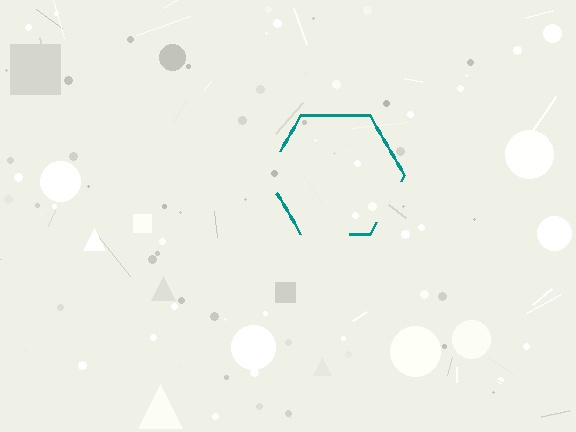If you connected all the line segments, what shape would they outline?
They would outline a hexagon.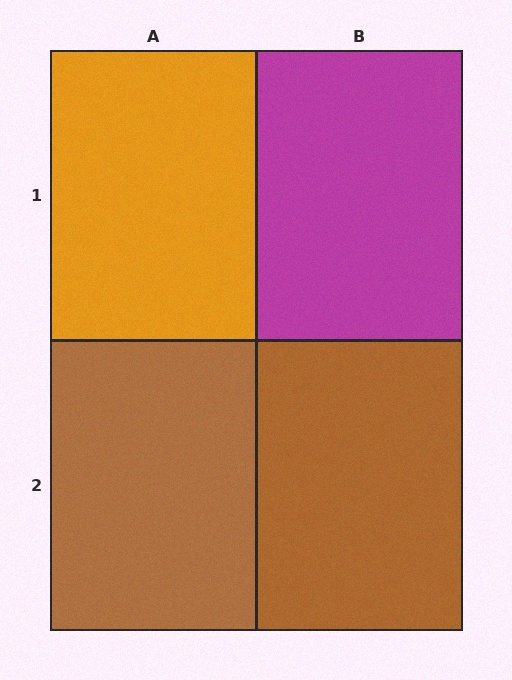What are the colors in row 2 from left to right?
Brown, brown.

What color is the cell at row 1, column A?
Orange.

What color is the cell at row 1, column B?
Magenta.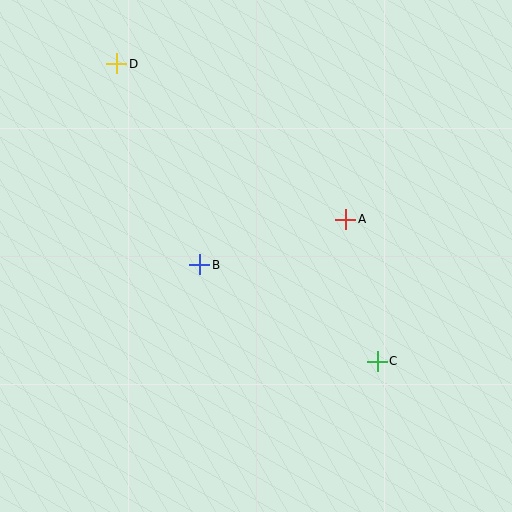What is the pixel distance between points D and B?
The distance between D and B is 217 pixels.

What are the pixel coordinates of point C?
Point C is at (377, 361).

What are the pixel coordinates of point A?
Point A is at (346, 219).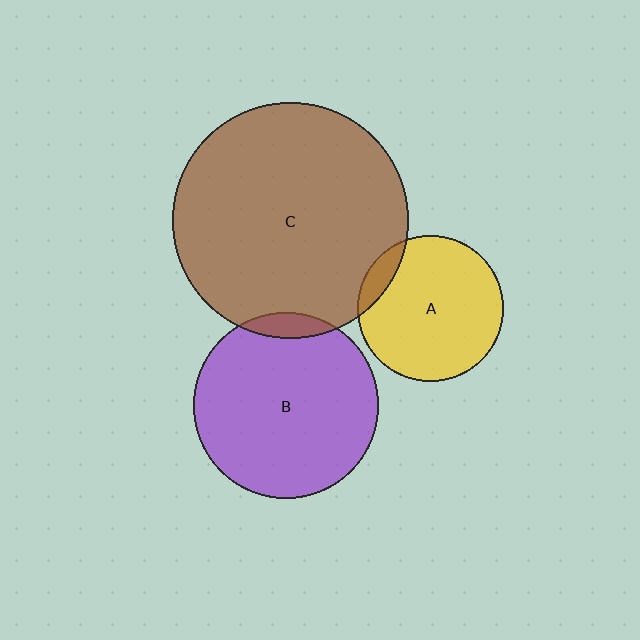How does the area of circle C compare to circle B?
Approximately 1.6 times.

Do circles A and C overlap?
Yes.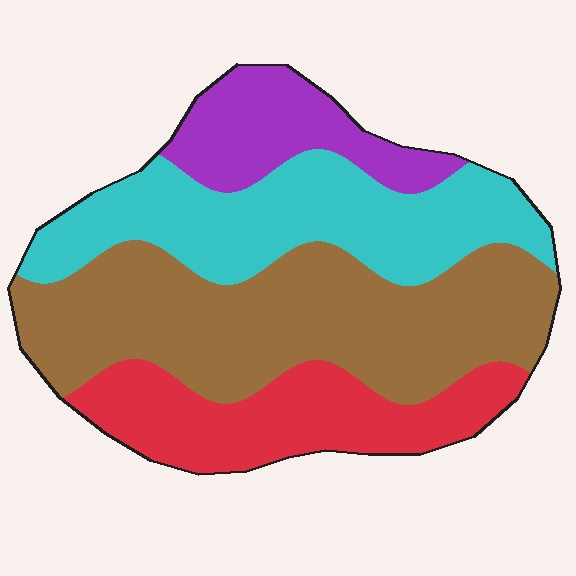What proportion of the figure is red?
Red takes up about one fifth (1/5) of the figure.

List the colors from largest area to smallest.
From largest to smallest: brown, cyan, red, purple.